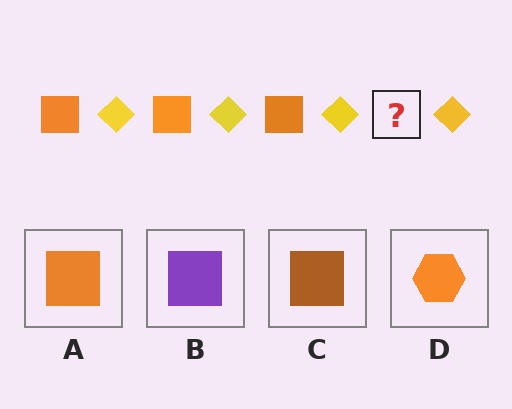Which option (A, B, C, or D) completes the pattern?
A.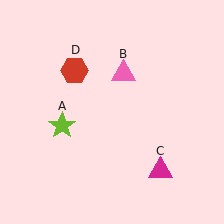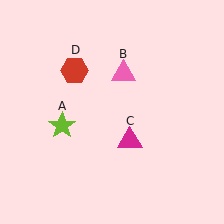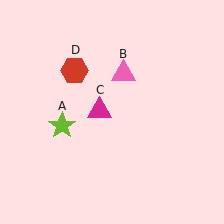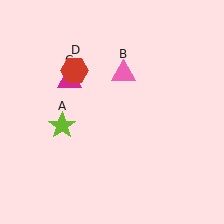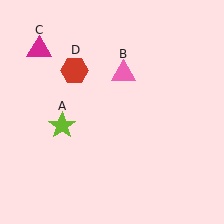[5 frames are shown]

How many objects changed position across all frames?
1 object changed position: magenta triangle (object C).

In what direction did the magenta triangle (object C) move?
The magenta triangle (object C) moved up and to the left.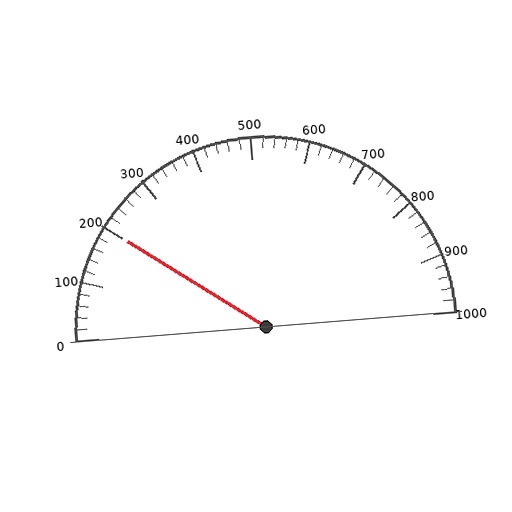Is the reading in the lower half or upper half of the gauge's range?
The reading is in the lower half of the range (0 to 1000).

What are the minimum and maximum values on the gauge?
The gauge ranges from 0 to 1000.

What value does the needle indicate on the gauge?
The needle indicates approximately 200.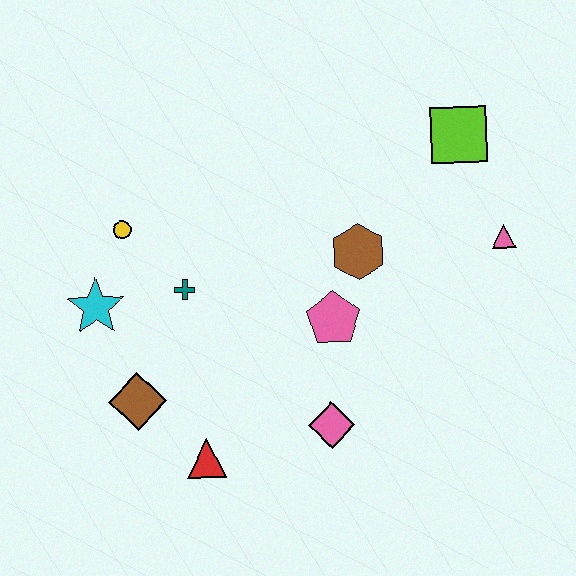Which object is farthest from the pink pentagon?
The cyan star is farthest from the pink pentagon.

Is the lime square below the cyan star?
No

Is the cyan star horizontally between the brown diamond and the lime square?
No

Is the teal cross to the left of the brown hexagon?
Yes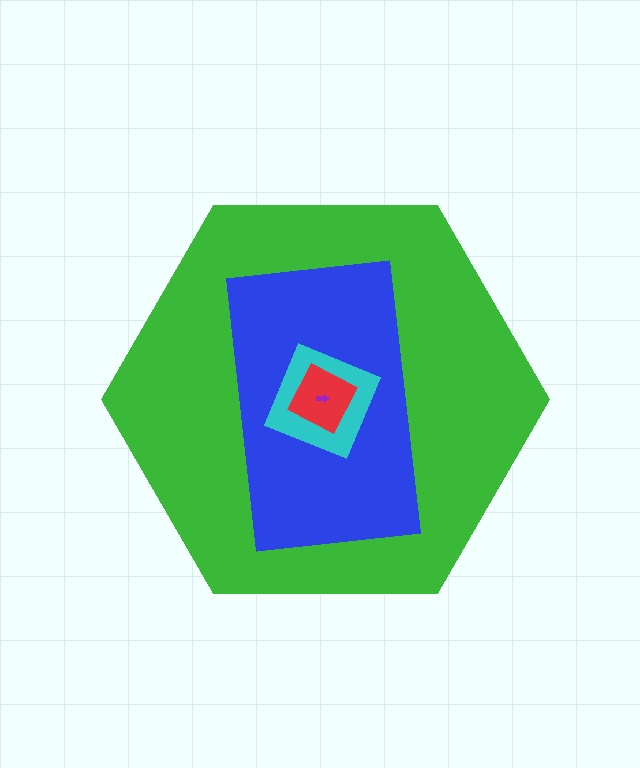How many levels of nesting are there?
5.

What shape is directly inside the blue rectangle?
The cyan diamond.